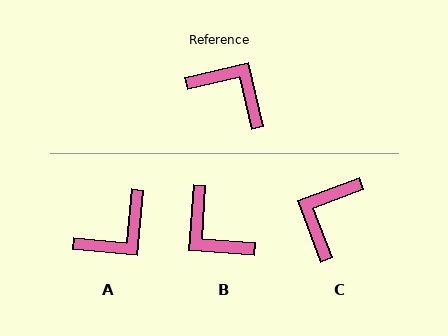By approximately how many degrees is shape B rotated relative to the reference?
Approximately 163 degrees counter-clockwise.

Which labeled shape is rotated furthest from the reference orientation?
B, about 163 degrees away.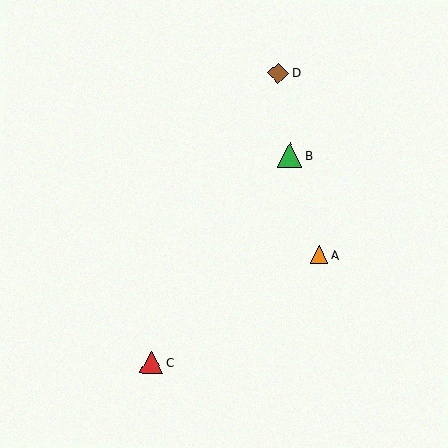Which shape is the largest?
The green triangle (labeled B) is the largest.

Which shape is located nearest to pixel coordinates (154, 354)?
The red triangle (labeled C) at (152, 362) is nearest to that location.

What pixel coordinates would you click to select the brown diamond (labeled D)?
Click at (278, 73) to select the brown diamond D.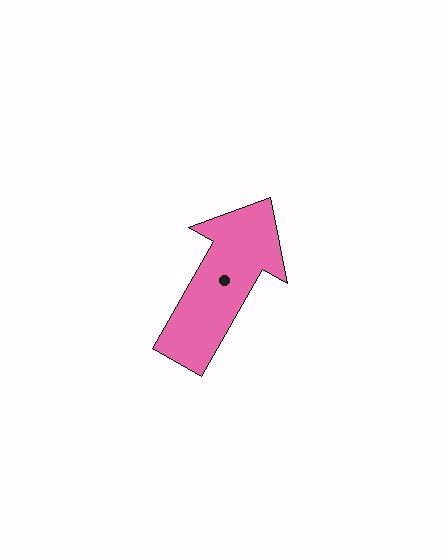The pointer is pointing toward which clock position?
Roughly 1 o'clock.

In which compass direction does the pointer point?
Northeast.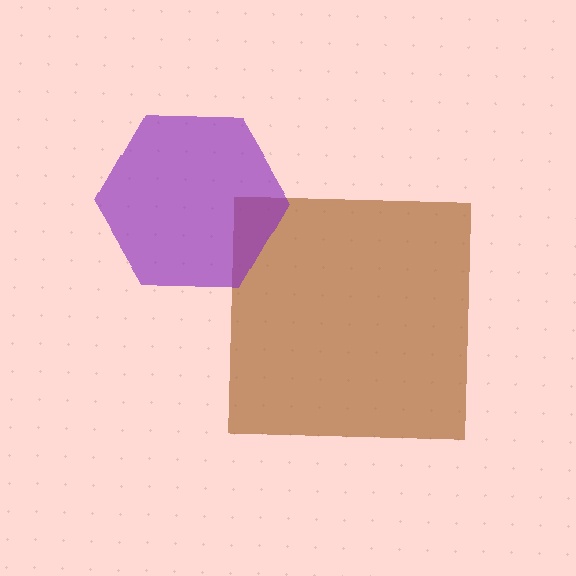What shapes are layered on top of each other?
The layered shapes are: a brown square, a purple hexagon.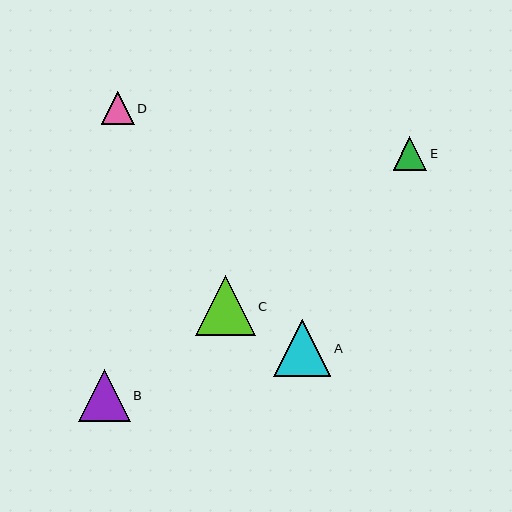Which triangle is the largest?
Triangle C is the largest with a size of approximately 60 pixels.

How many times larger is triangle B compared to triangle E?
Triangle B is approximately 1.6 times the size of triangle E.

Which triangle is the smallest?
Triangle D is the smallest with a size of approximately 33 pixels.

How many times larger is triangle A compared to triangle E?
Triangle A is approximately 1.7 times the size of triangle E.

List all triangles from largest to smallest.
From largest to smallest: C, A, B, E, D.